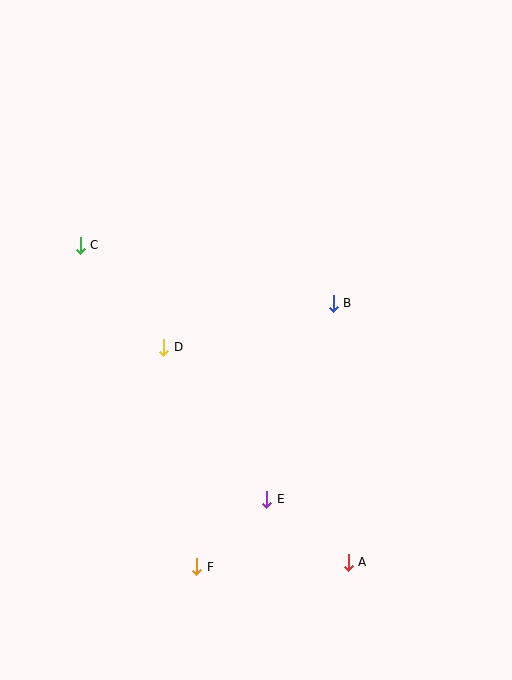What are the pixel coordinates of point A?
Point A is at (348, 562).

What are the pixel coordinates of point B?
Point B is at (333, 303).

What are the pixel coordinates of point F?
Point F is at (197, 567).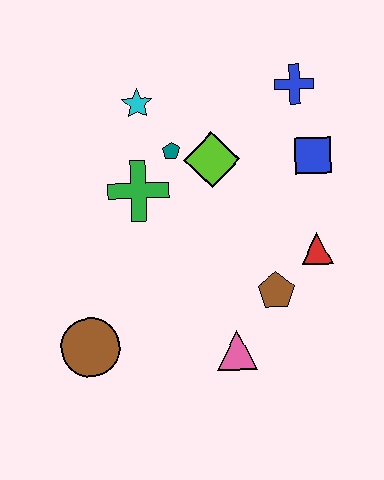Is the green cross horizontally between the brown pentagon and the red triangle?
No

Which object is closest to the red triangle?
The brown pentagon is closest to the red triangle.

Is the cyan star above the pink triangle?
Yes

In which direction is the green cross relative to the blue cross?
The green cross is to the left of the blue cross.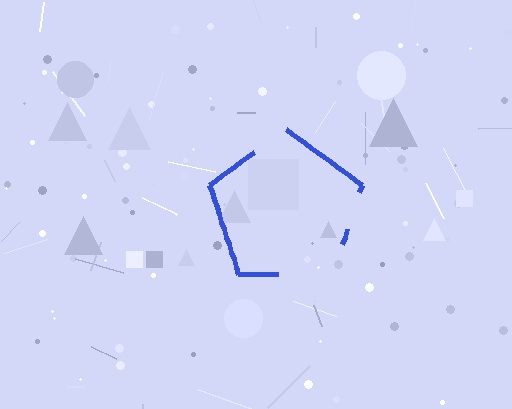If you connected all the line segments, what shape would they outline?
They would outline a pentagon.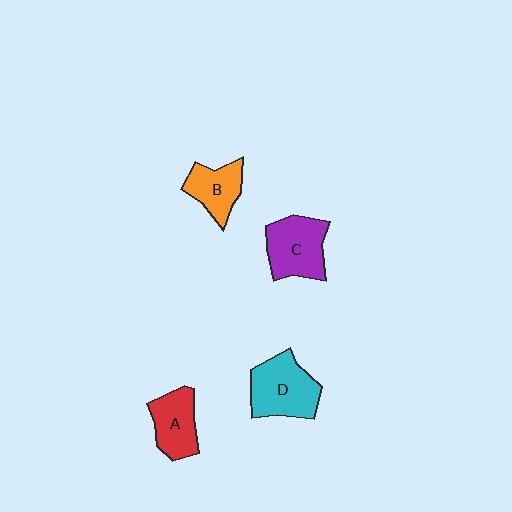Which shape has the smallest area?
Shape B (orange).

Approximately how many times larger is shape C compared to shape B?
Approximately 1.4 times.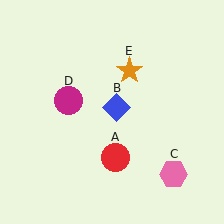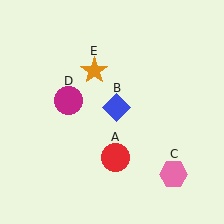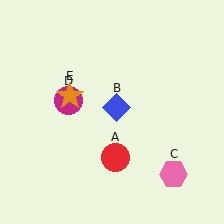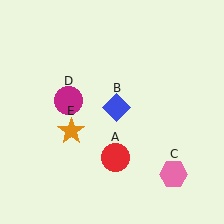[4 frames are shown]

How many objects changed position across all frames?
1 object changed position: orange star (object E).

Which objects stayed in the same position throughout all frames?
Red circle (object A) and blue diamond (object B) and pink hexagon (object C) and magenta circle (object D) remained stationary.